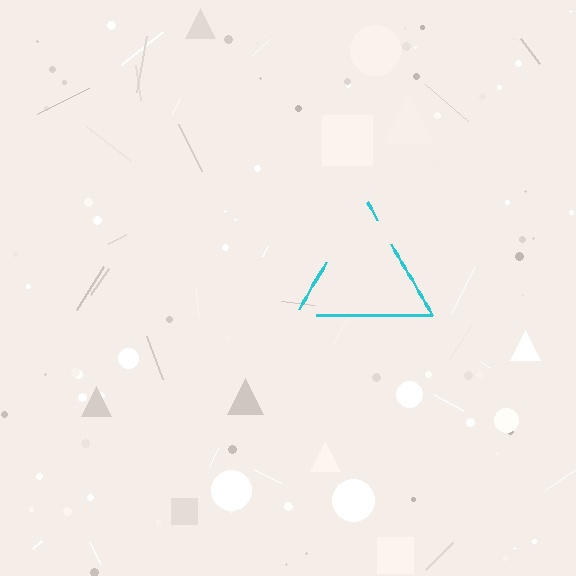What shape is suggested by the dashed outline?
The dashed outline suggests a triangle.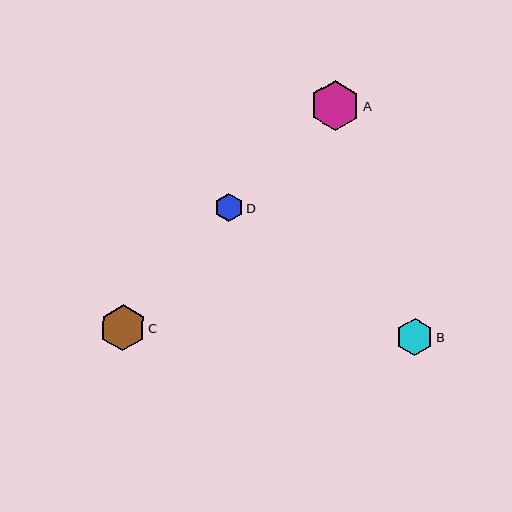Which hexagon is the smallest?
Hexagon D is the smallest with a size of approximately 28 pixels.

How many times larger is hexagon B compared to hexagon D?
Hexagon B is approximately 1.3 times the size of hexagon D.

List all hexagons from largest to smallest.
From largest to smallest: A, C, B, D.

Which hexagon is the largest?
Hexagon A is the largest with a size of approximately 50 pixels.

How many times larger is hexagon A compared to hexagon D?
Hexagon A is approximately 1.8 times the size of hexagon D.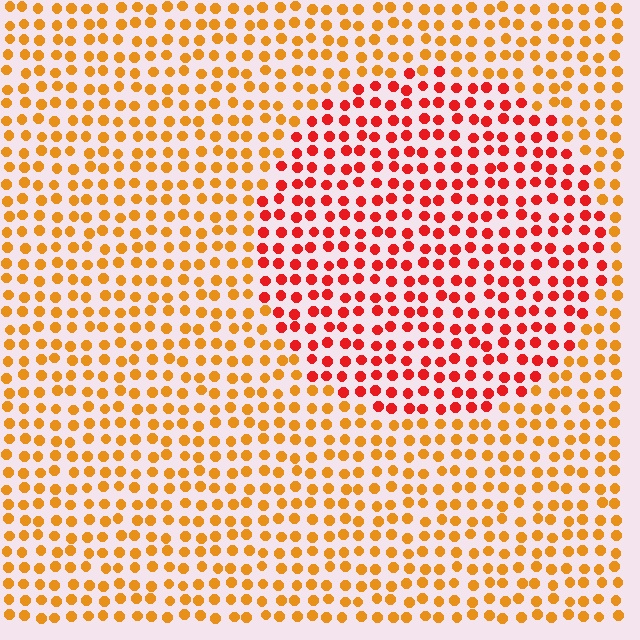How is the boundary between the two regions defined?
The boundary is defined purely by a slight shift in hue (about 36 degrees). Spacing, size, and orientation are identical on both sides.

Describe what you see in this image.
The image is filled with small orange elements in a uniform arrangement. A circle-shaped region is visible where the elements are tinted to a slightly different hue, forming a subtle color boundary.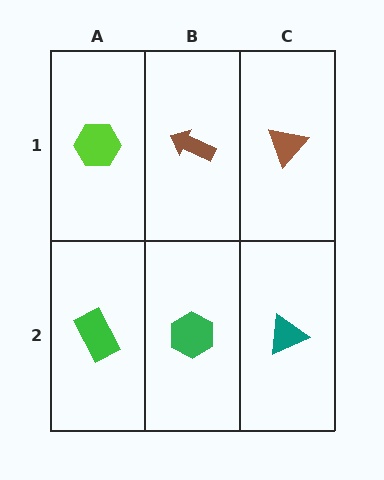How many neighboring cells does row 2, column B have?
3.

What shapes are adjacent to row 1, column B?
A green hexagon (row 2, column B), a lime hexagon (row 1, column A), a brown triangle (row 1, column C).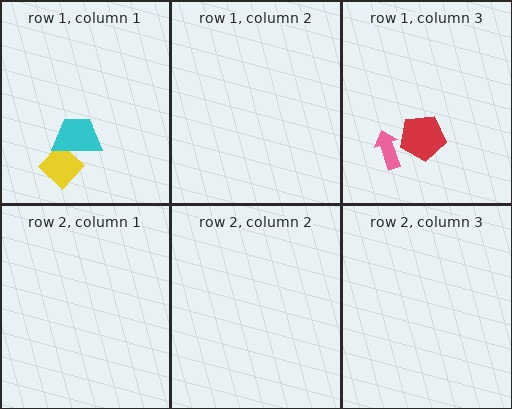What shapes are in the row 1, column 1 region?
The yellow diamond, the cyan trapezoid.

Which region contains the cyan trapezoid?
The row 1, column 1 region.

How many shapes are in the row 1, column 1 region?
2.